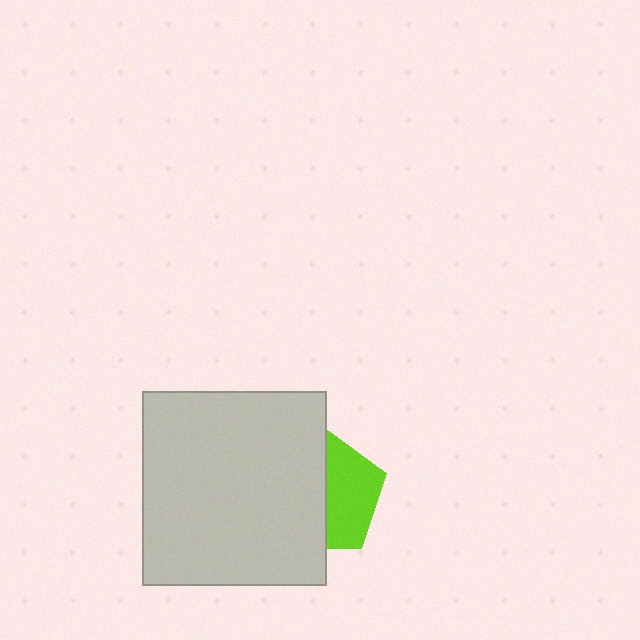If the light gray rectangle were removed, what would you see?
You would see the complete lime pentagon.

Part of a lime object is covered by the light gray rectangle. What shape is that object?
It is a pentagon.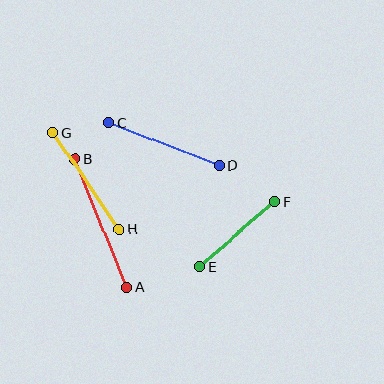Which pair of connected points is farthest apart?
Points A and B are farthest apart.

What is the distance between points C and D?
The distance is approximately 118 pixels.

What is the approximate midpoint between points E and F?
The midpoint is at approximately (237, 234) pixels.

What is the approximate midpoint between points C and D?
The midpoint is at approximately (164, 144) pixels.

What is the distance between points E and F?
The distance is approximately 100 pixels.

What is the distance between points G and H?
The distance is approximately 118 pixels.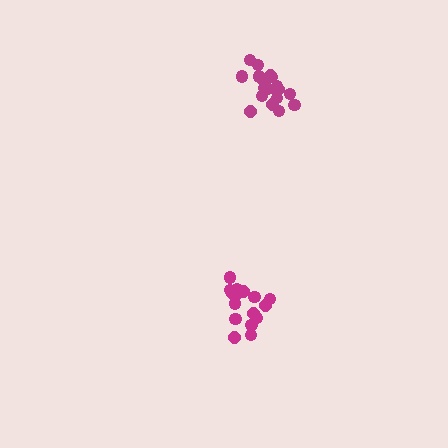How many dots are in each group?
Group 1: 16 dots, Group 2: 19 dots (35 total).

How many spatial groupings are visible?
There are 2 spatial groupings.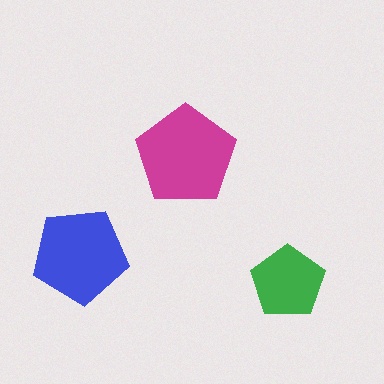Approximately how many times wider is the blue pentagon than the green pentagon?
About 1.5 times wider.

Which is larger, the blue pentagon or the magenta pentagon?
The magenta one.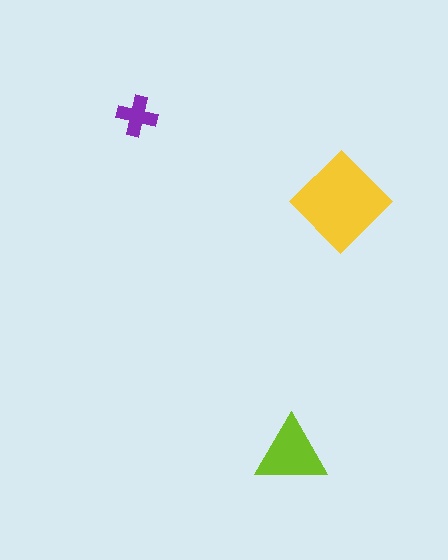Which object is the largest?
The yellow diamond.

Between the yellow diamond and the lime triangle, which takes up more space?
The yellow diamond.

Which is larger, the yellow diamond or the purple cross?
The yellow diamond.